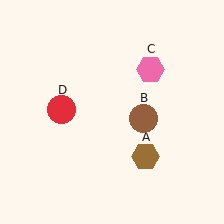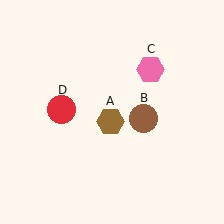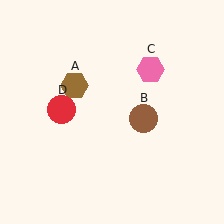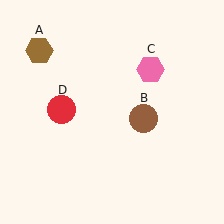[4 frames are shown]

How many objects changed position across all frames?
1 object changed position: brown hexagon (object A).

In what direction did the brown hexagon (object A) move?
The brown hexagon (object A) moved up and to the left.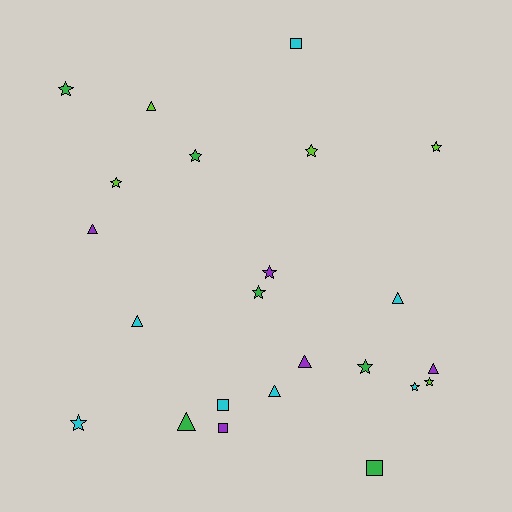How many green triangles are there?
There is 1 green triangle.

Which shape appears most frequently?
Star, with 11 objects.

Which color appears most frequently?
Cyan, with 7 objects.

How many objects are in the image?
There are 23 objects.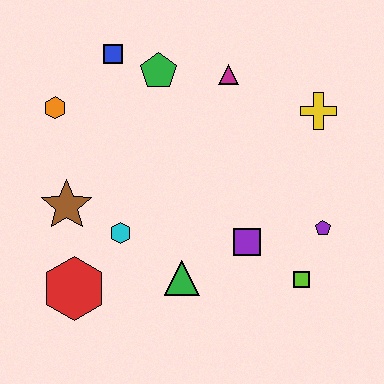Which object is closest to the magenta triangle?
The green pentagon is closest to the magenta triangle.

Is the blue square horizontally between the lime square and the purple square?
No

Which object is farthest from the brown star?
The yellow cross is farthest from the brown star.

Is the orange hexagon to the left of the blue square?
Yes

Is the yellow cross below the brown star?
No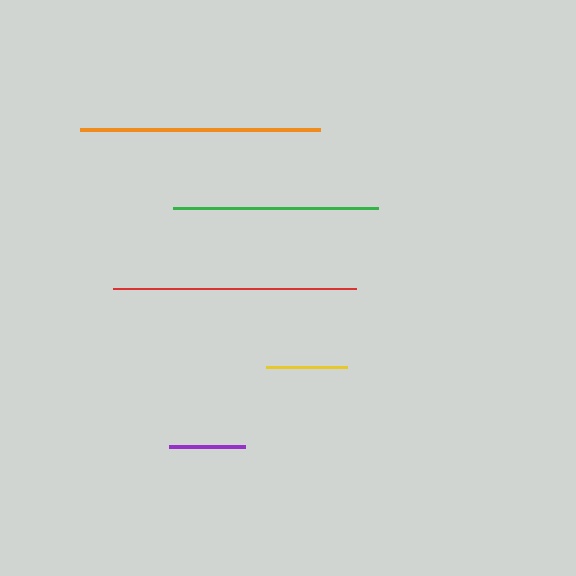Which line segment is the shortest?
The purple line is the shortest at approximately 76 pixels.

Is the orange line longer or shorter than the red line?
The red line is longer than the orange line.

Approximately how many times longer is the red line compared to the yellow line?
The red line is approximately 3.0 times the length of the yellow line.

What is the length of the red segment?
The red segment is approximately 243 pixels long.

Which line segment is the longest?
The red line is the longest at approximately 243 pixels.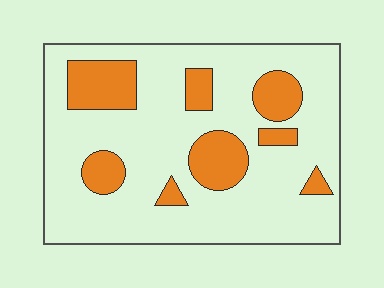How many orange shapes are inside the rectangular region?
8.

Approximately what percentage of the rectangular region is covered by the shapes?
Approximately 20%.